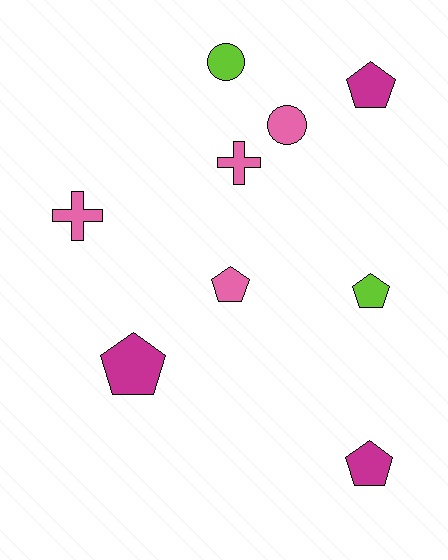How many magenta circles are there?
There are no magenta circles.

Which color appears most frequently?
Pink, with 4 objects.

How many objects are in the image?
There are 9 objects.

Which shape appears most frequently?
Pentagon, with 5 objects.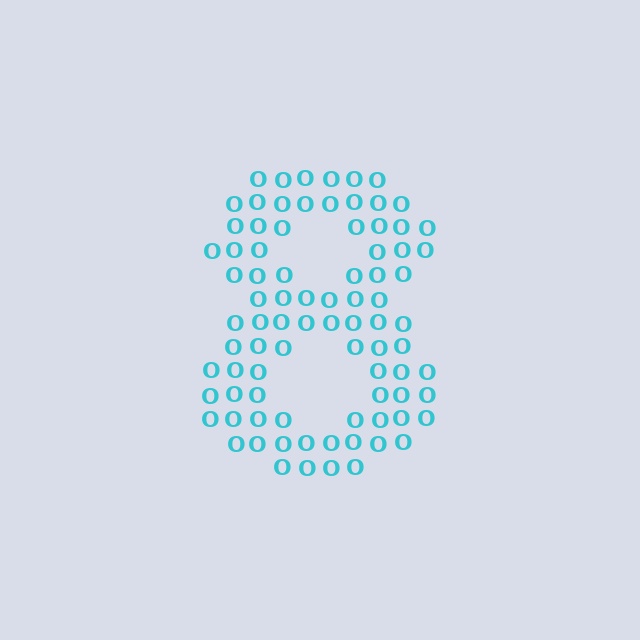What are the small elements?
The small elements are letter O's.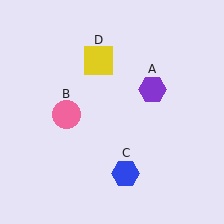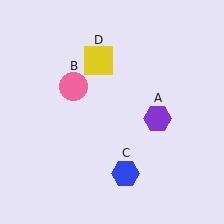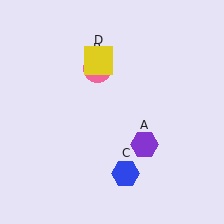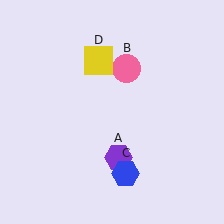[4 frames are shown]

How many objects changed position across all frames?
2 objects changed position: purple hexagon (object A), pink circle (object B).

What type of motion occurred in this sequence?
The purple hexagon (object A), pink circle (object B) rotated clockwise around the center of the scene.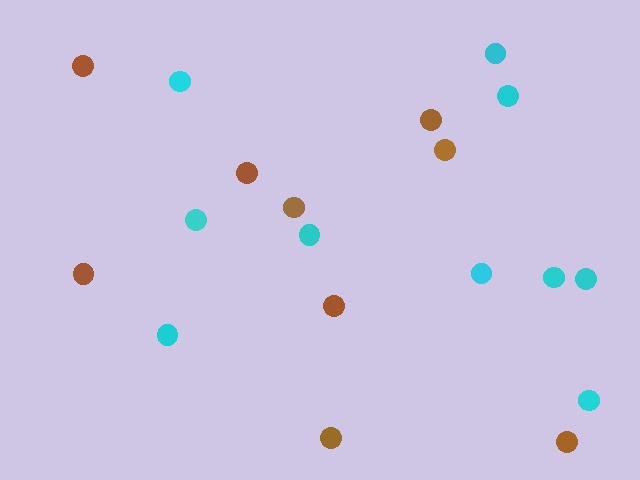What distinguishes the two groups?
There are 2 groups: one group of cyan circles (10) and one group of brown circles (9).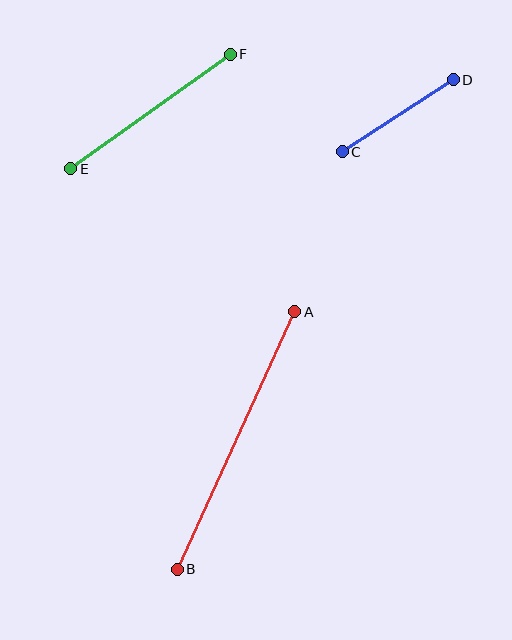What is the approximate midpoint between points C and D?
The midpoint is at approximately (398, 116) pixels.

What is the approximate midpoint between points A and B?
The midpoint is at approximately (236, 441) pixels.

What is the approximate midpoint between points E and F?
The midpoint is at approximately (150, 112) pixels.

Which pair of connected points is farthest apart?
Points A and B are farthest apart.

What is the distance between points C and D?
The distance is approximately 132 pixels.